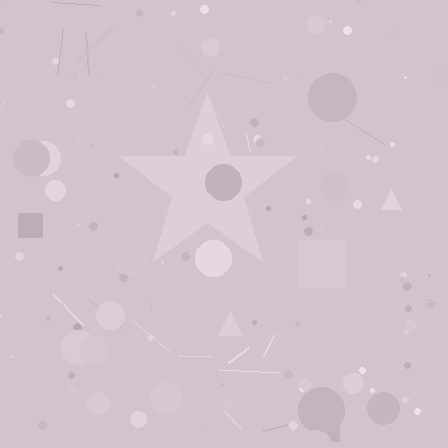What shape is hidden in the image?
A star is hidden in the image.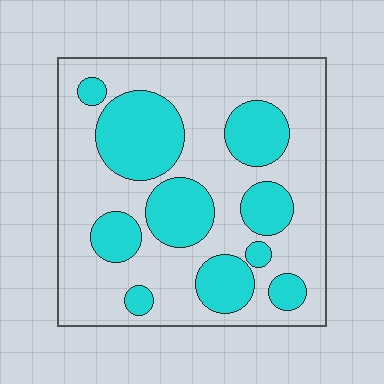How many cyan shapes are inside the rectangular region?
10.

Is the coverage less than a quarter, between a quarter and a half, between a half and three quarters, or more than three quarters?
Between a quarter and a half.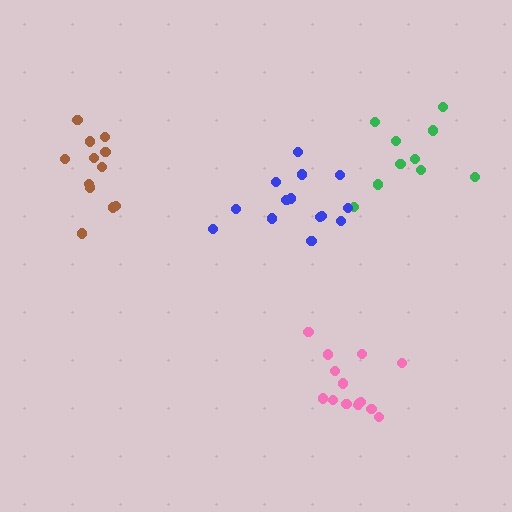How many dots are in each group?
Group 1: 14 dots, Group 2: 12 dots, Group 3: 10 dots, Group 4: 14 dots (50 total).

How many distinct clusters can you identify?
There are 4 distinct clusters.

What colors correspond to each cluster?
The clusters are colored: pink, brown, green, blue.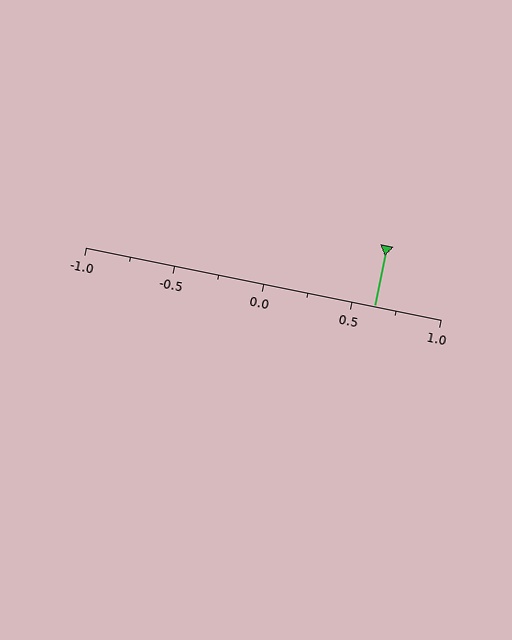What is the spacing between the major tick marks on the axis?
The major ticks are spaced 0.5 apart.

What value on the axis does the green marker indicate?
The marker indicates approximately 0.62.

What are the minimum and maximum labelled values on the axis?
The axis runs from -1.0 to 1.0.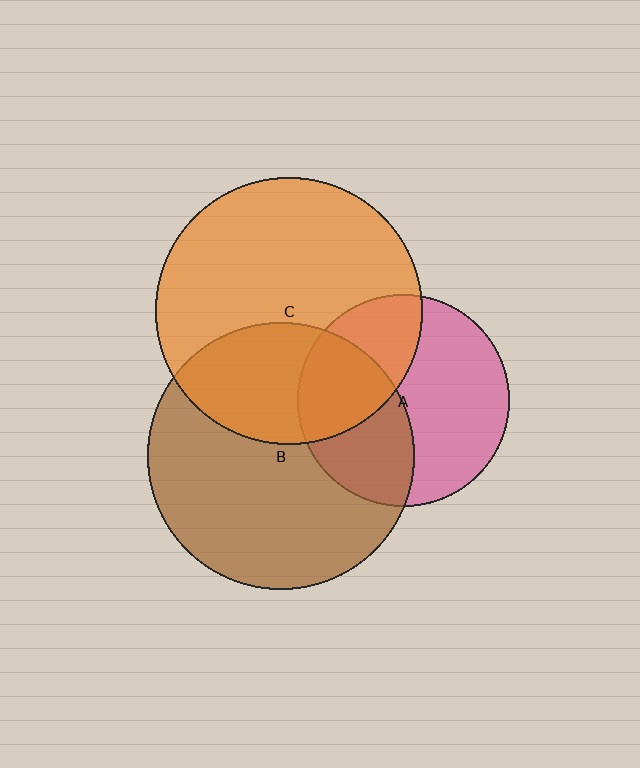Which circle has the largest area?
Circle C (orange).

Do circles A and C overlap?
Yes.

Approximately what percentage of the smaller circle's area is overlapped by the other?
Approximately 35%.